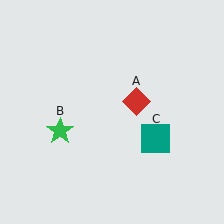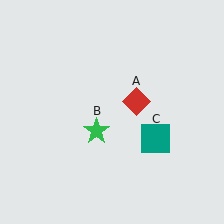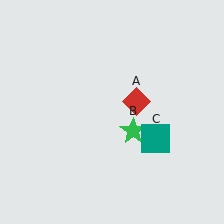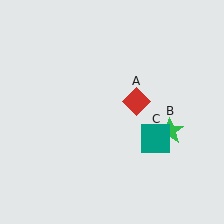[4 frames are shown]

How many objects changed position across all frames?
1 object changed position: green star (object B).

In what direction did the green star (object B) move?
The green star (object B) moved right.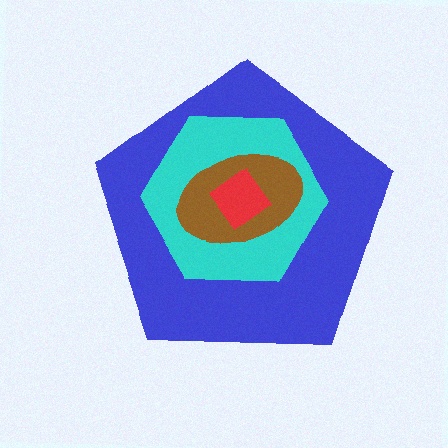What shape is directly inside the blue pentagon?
The cyan hexagon.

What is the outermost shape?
The blue pentagon.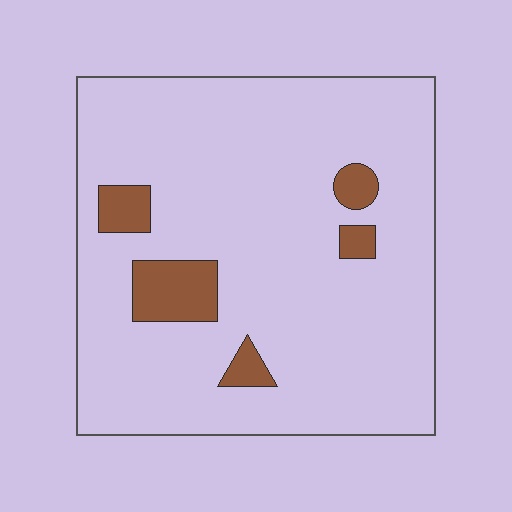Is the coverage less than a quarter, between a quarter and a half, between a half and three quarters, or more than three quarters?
Less than a quarter.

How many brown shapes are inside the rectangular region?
5.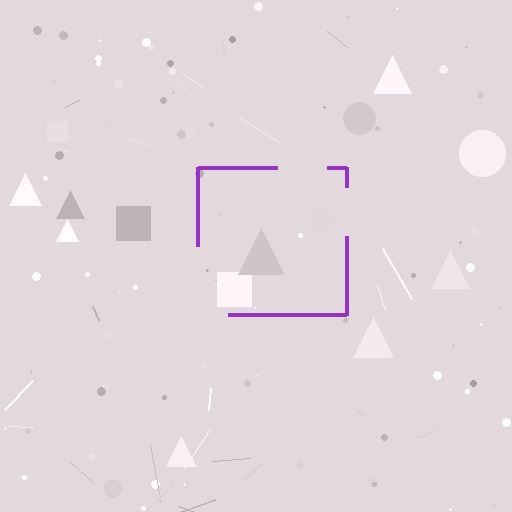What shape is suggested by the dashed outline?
The dashed outline suggests a square.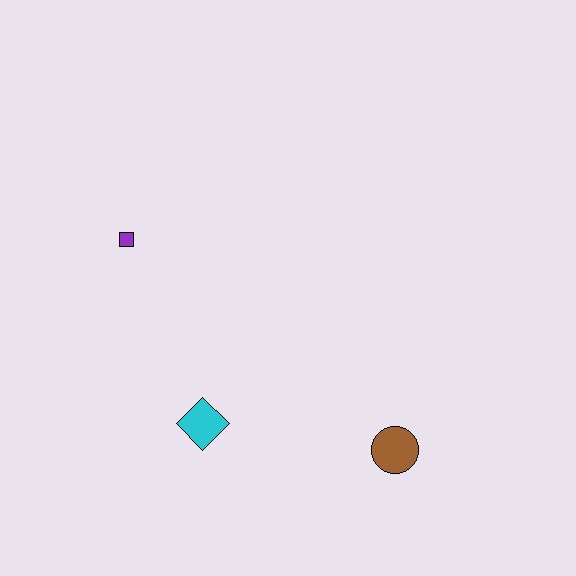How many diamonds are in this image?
There is 1 diamond.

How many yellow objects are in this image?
There are no yellow objects.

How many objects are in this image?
There are 3 objects.